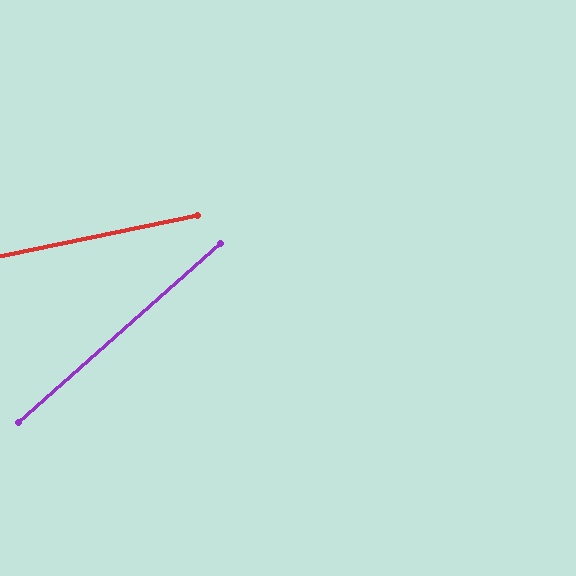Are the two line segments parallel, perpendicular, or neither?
Neither parallel nor perpendicular — they differ by about 30°.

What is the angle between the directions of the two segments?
Approximately 30 degrees.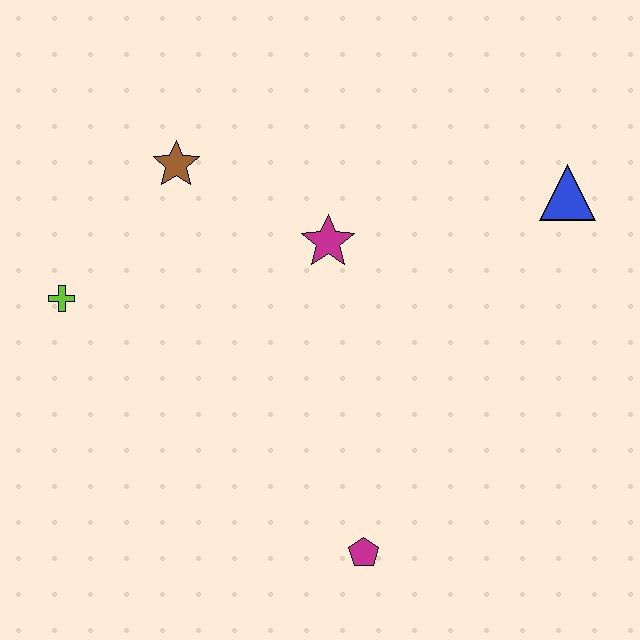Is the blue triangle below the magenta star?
No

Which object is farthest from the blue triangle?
The lime cross is farthest from the blue triangle.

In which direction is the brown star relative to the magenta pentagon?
The brown star is above the magenta pentagon.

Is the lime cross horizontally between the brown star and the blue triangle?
No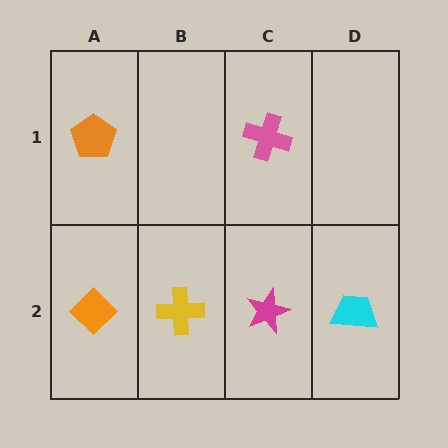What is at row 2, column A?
An orange diamond.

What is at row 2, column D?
A cyan trapezoid.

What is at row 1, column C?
A pink cross.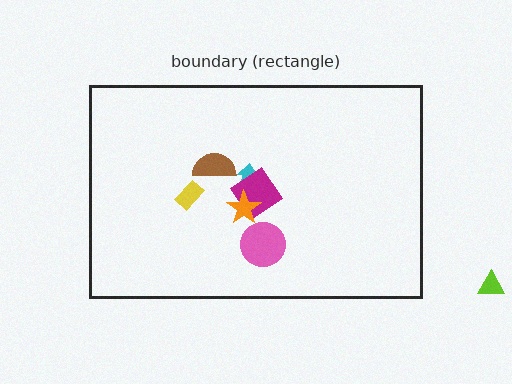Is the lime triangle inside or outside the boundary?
Outside.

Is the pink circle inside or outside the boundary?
Inside.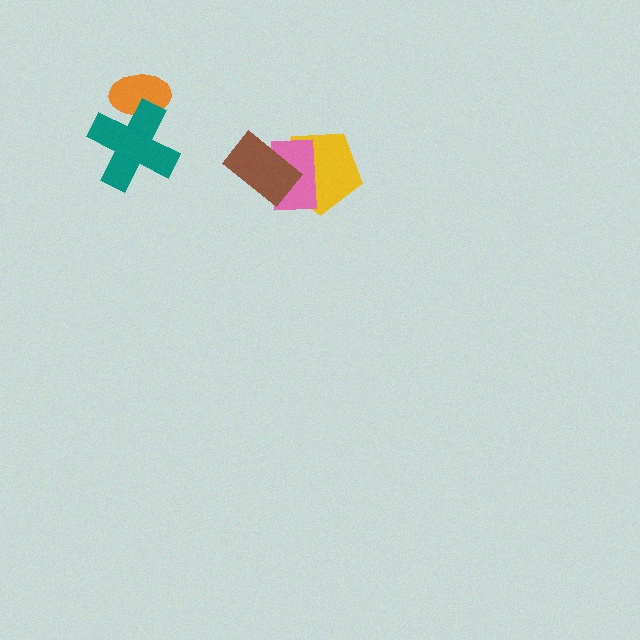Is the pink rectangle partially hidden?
Yes, it is partially covered by another shape.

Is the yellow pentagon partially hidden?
Yes, it is partially covered by another shape.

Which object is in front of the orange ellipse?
The teal cross is in front of the orange ellipse.